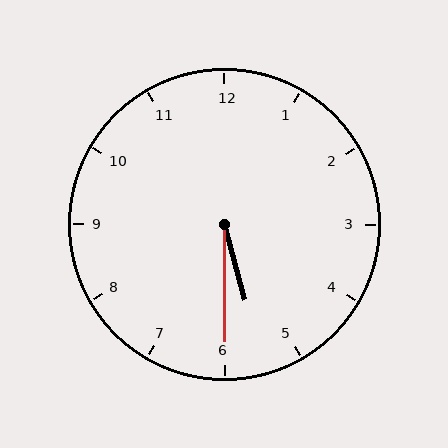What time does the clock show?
5:30.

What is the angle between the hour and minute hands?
Approximately 15 degrees.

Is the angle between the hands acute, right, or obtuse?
It is acute.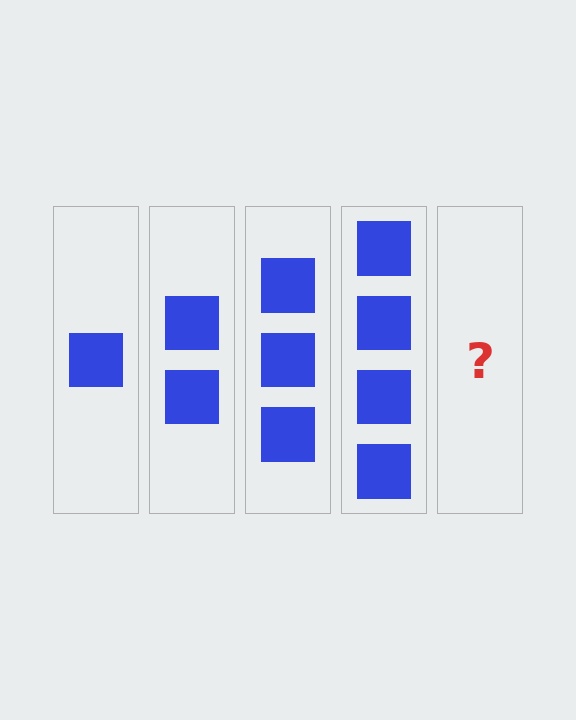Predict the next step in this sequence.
The next step is 5 squares.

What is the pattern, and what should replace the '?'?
The pattern is that each step adds one more square. The '?' should be 5 squares.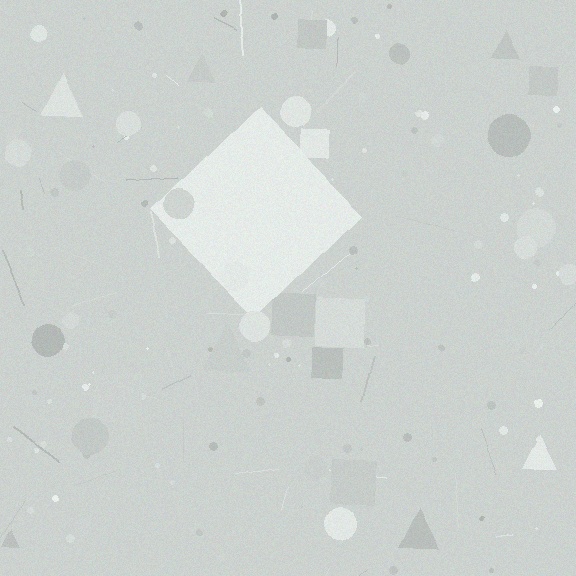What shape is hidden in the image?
A diamond is hidden in the image.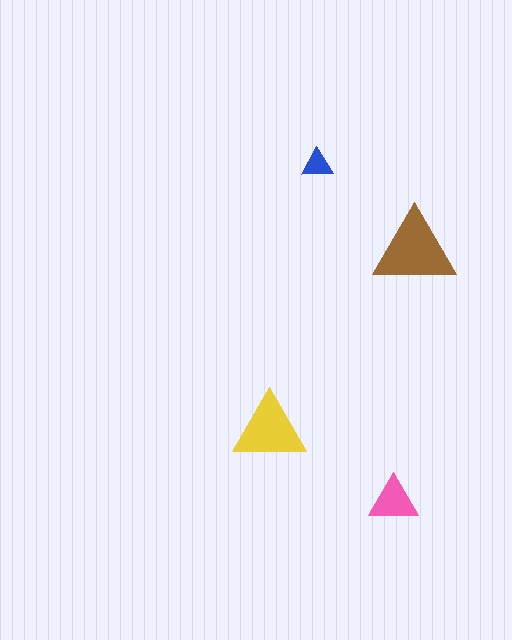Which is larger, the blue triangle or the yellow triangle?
The yellow one.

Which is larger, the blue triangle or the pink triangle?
The pink one.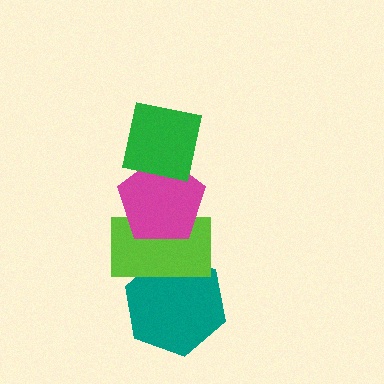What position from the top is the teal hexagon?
The teal hexagon is 4th from the top.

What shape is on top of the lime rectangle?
The magenta pentagon is on top of the lime rectangle.